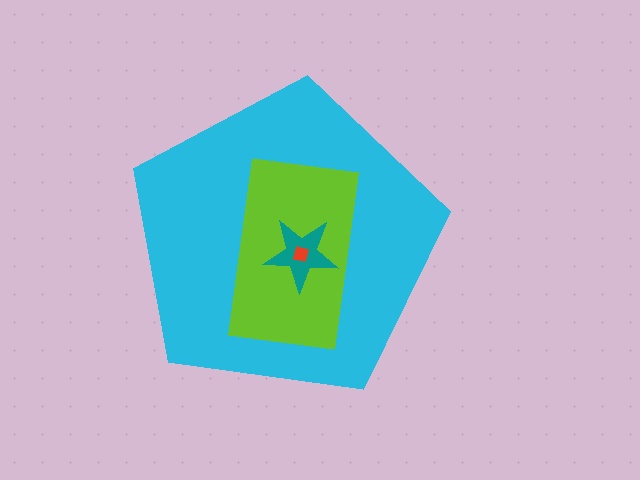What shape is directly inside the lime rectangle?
The teal star.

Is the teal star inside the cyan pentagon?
Yes.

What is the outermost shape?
The cyan pentagon.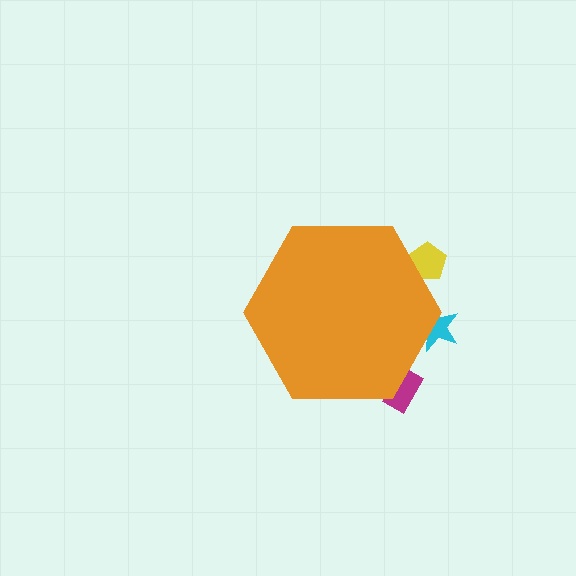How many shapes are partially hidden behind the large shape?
3 shapes are partially hidden.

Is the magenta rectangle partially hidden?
Yes, the magenta rectangle is partially hidden behind the orange hexagon.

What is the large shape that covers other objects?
An orange hexagon.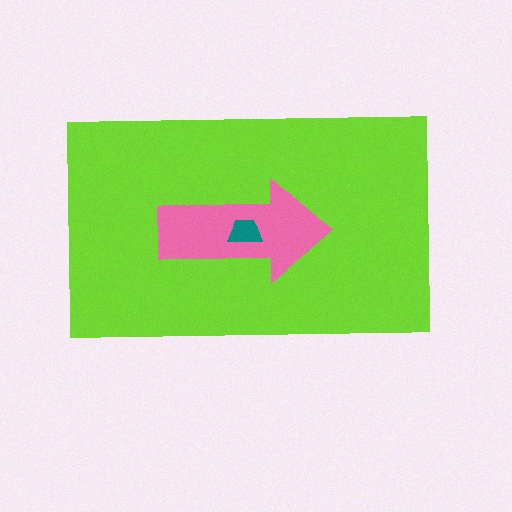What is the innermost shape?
The teal trapezoid.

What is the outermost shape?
The lime rectangle.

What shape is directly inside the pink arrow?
The teal trapezoid.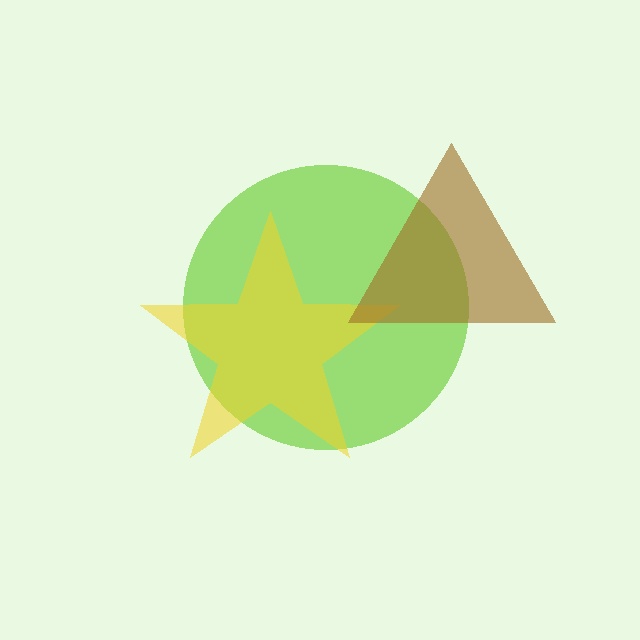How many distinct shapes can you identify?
There are 3 distinct shapes: a lime circle, a yellow star, a brown triangle.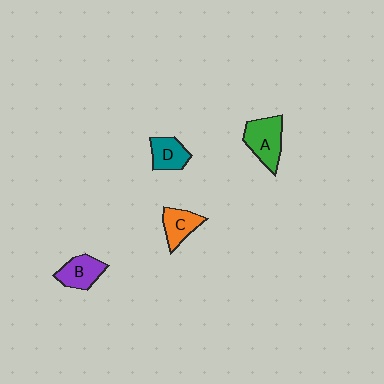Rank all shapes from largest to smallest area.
From largest to smallest: A (green), B (purple), C (orange), D (teal).